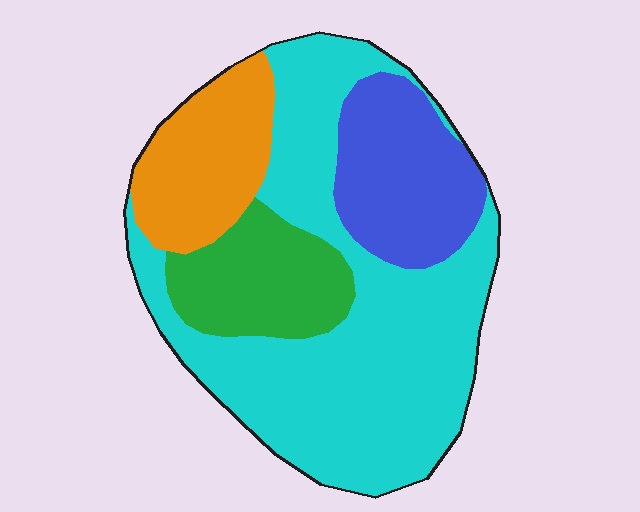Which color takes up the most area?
Cyan, at roughly 55%.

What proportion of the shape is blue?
Blue covers about 15% of the shape.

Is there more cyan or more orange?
Cyan.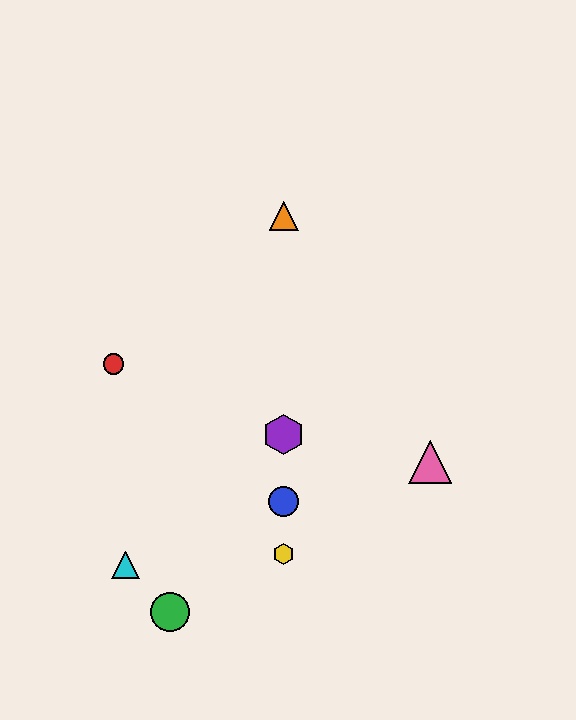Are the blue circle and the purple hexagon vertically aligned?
Yes, both are at x≈284.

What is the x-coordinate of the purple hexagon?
The purple hexagon is at x≈284.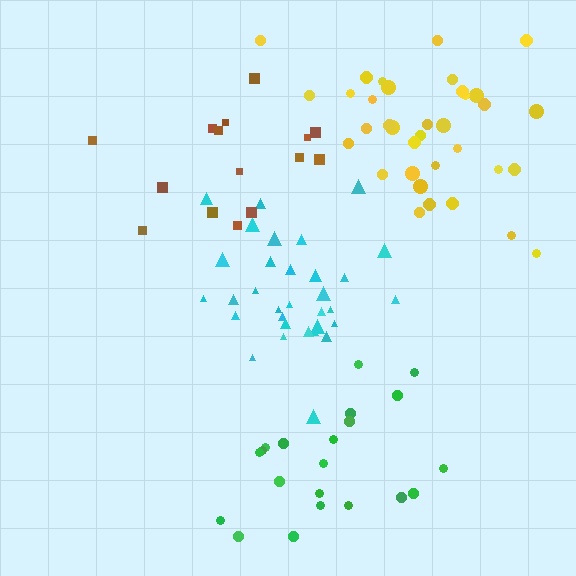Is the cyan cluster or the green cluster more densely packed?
Cyan.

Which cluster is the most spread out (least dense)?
Brown.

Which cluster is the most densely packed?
Cyan.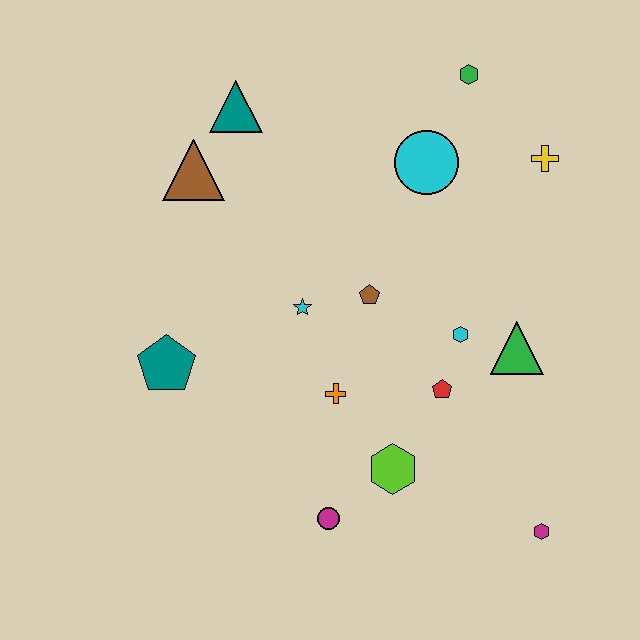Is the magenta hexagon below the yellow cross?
Yes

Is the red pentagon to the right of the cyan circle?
Yes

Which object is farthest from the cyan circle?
The magenta hexagon is farthest from the cyan circle.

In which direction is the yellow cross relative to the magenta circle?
The yellow cross is above the magenta circle.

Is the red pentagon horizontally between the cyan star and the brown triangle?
No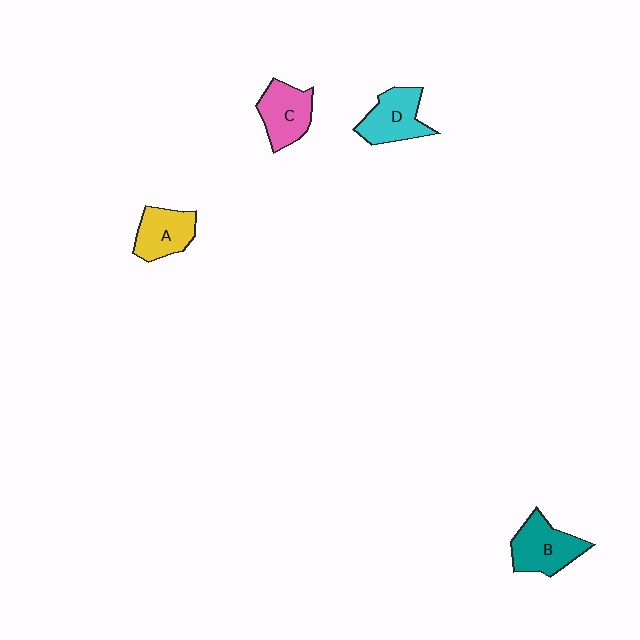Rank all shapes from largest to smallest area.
From largest to smallest: B (teal), D (cyan), C (pink), A (yellow).